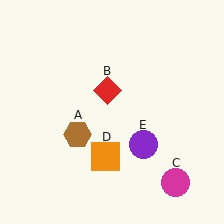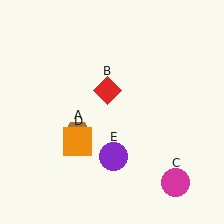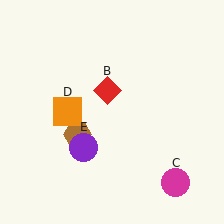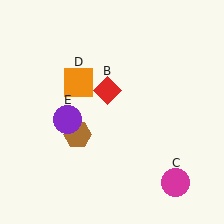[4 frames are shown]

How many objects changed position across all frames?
2 objects changed position: orange square (object D), purple circle (object E).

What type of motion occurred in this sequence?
The orange square (object D), purple circle (object E) rotated clockwise around the center of the scene.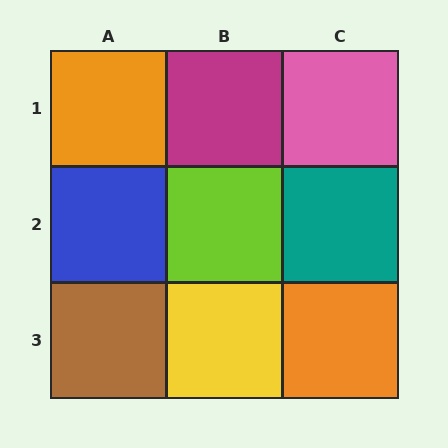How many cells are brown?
1 cell is brown.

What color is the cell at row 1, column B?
Magenta.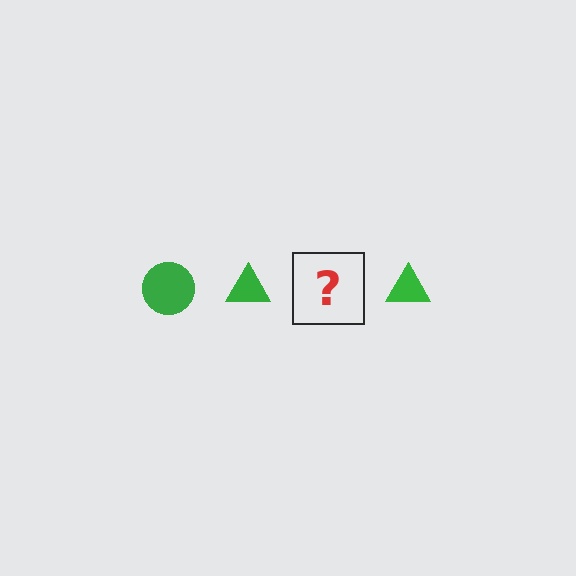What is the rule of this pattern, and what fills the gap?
The rule is that the pattern cycles through circle, triangle shapes in green. The gap should be filled with a green circle.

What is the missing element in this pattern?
The missing element is a green circle.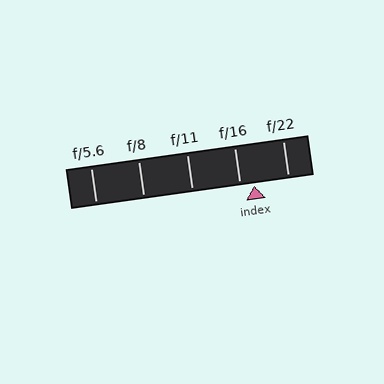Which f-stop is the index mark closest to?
The index mark is closest to f/16.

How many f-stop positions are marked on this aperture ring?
There are 5 f-stop positions marked.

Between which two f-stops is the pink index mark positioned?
The index mark is between f/16 and f/22.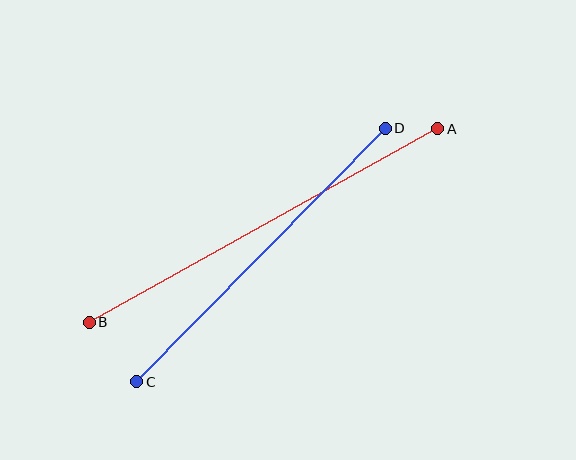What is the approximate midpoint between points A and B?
The midpoint is at approximately (263, 226) pixels.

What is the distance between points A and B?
The distance is approximately 399 pixels.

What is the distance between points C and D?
The distance is approximately 355 pixels.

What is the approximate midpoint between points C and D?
The midpoint is at approximately (261, 255) pixels.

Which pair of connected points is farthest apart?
Points A and B are farthest apart.